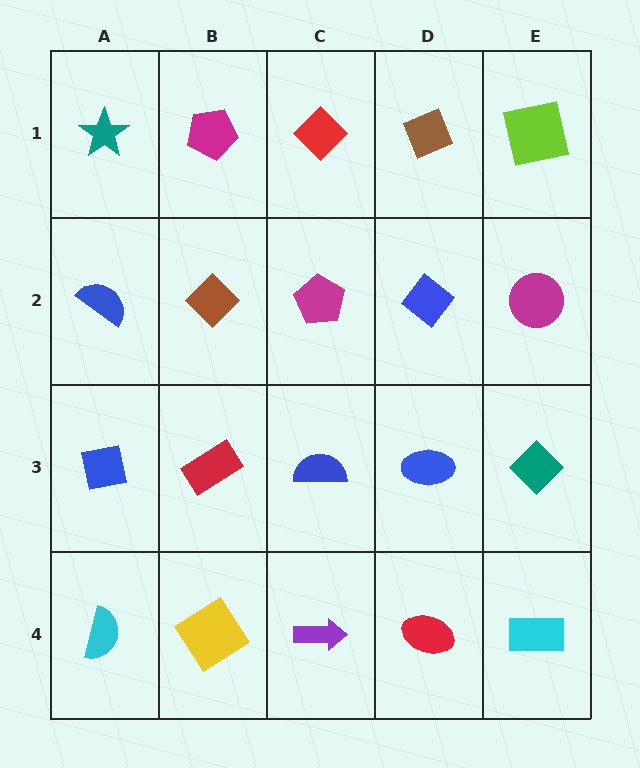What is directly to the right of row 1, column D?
A lime square.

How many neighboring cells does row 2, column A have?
3.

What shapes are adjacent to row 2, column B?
A magenta pentagon (row 1, column B), a red rectangle (row 3, column B), a blue semicircle (row 2, column A), a magenta pentagon (row 2, column C).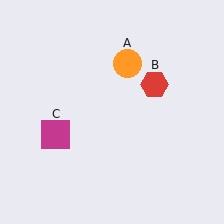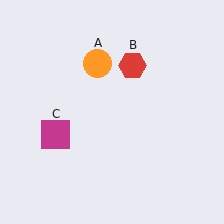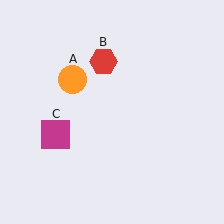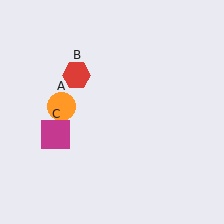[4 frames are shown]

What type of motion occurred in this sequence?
The orange circle (object A), red hexagon (object B) rotated counterclockwise around the center of the scene.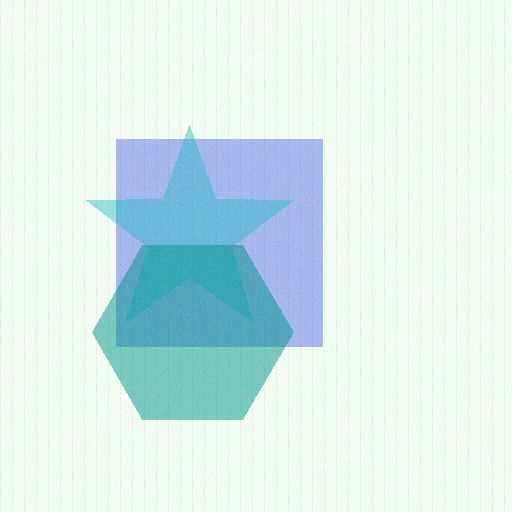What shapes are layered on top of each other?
The layered shapes are: a blue square, a cyan star, a teal hexagon.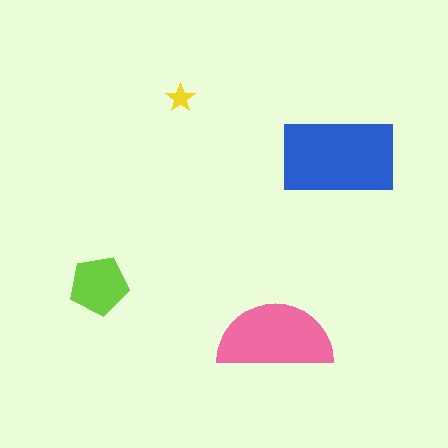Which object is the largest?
The blue rectangle.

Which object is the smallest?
The yellow star.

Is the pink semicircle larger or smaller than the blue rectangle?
Smaller.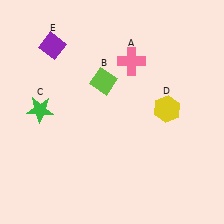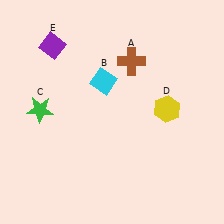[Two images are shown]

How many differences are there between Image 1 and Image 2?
There are 2 differences between the two images.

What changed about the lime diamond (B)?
In Image 1, B is lime. In Image 2, it changed to cyan.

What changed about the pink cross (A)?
In Image 1, A is pink. In Image 2, it changed to brown.